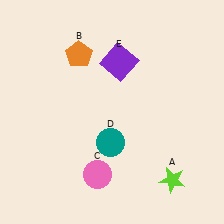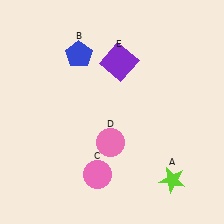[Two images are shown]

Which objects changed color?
B changed from orange to blue. D changed from teal to pink.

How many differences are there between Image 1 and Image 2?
There are 2 differences between the two images.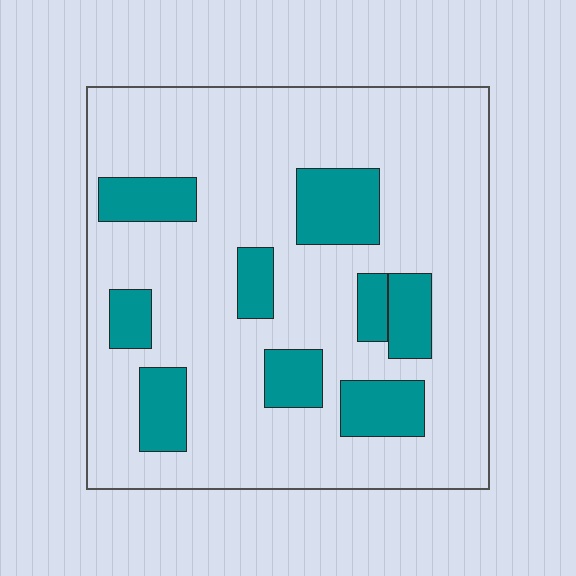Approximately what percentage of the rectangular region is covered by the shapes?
Approximately 20%.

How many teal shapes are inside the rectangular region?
9.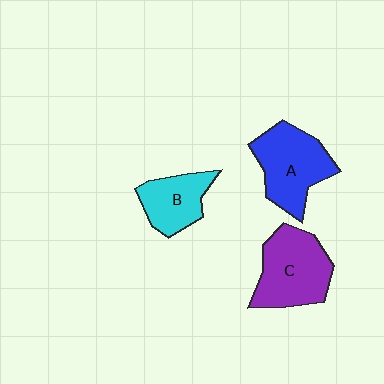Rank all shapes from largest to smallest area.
From largest to smallest: C (purple), A (blue), B (cyan).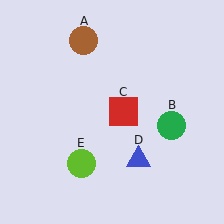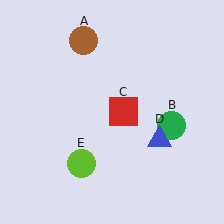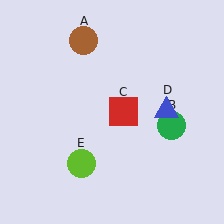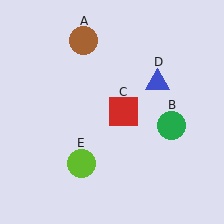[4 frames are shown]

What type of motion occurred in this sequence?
The blue triangle (object D) rotated counterclockwise around the center of the scene.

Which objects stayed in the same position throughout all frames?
Brown circle (object A) and green circle (object B) and red square (object C) and lime circle (object E) remained stationary.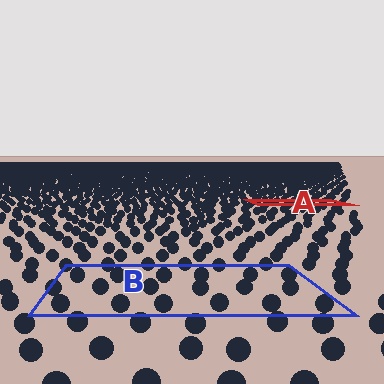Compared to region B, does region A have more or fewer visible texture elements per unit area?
Region A has more texture elements per unit area — they are packed more densely because it is farther away.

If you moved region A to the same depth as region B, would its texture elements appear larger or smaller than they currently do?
They would appear larger. At a closer depth, the same texture elements are projected at a bigger on-screen size.